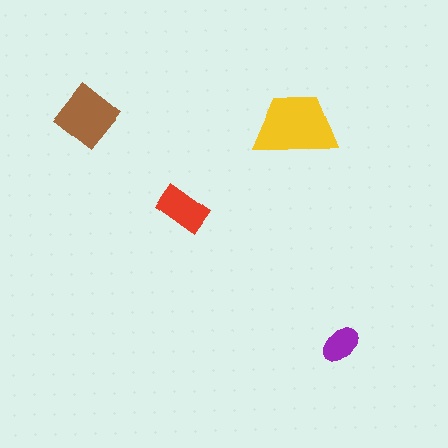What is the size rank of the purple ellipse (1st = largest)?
4th.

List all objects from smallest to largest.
The purple ellipse, the red rectangle, the brown diamond, the yellow trapezoid.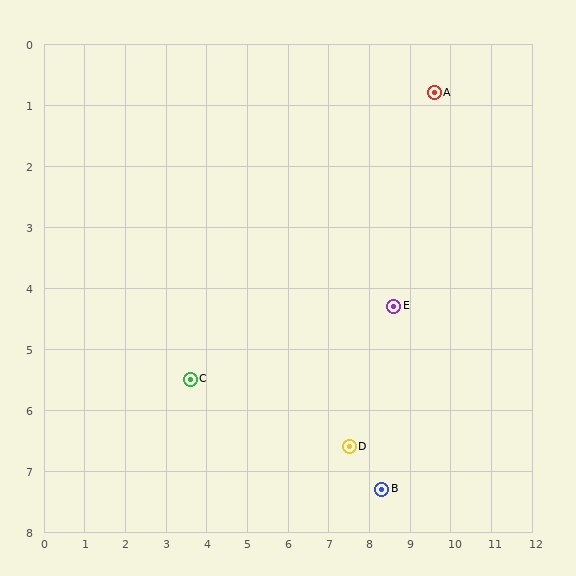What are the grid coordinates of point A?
Point A is at approximately (9.6, 0.8).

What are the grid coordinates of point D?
Point D is at approximately (7.5, 6.6).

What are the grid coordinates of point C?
Point C is at approximately (3.6, 5.5).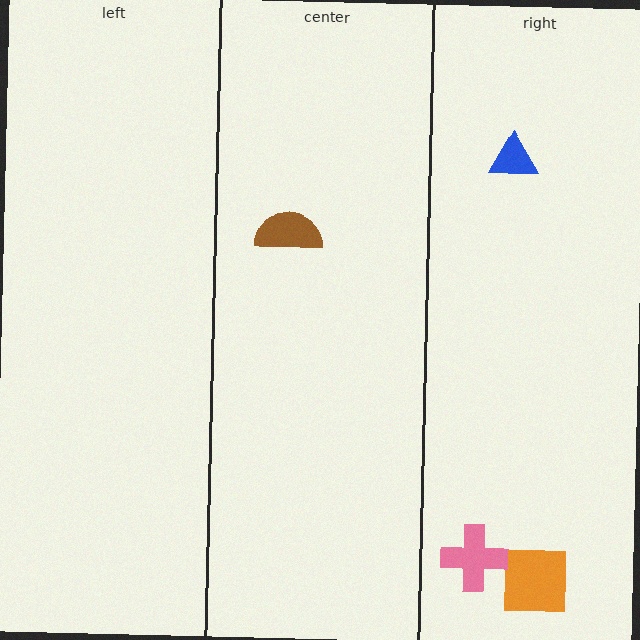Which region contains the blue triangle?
The right region.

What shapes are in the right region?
The orange square, the pink cross, the blue triangle.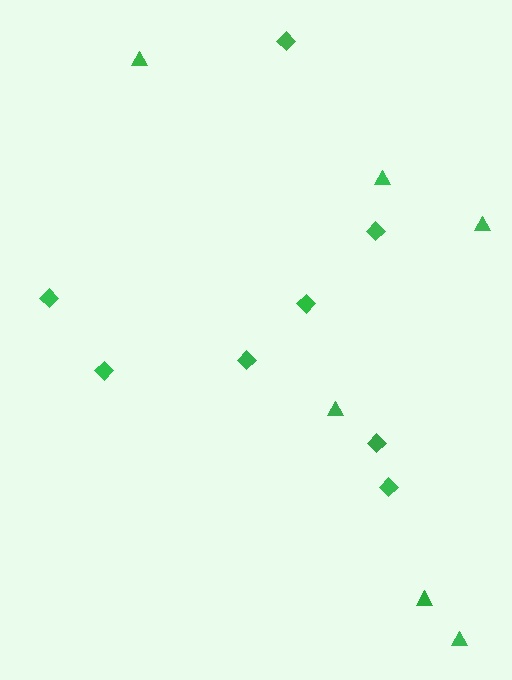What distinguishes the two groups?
There are 2 groups: one group of triangles (6) and one group of diamonds (8).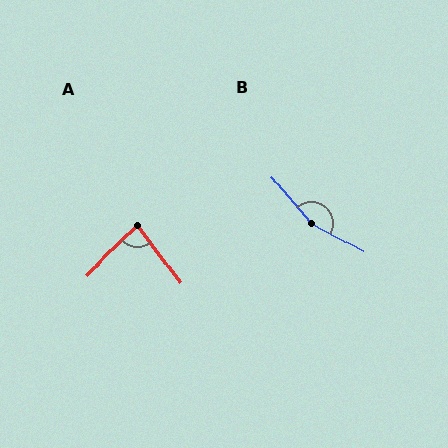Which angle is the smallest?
A, at approximately 83 degrees.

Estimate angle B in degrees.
Approximately 159 degrees.